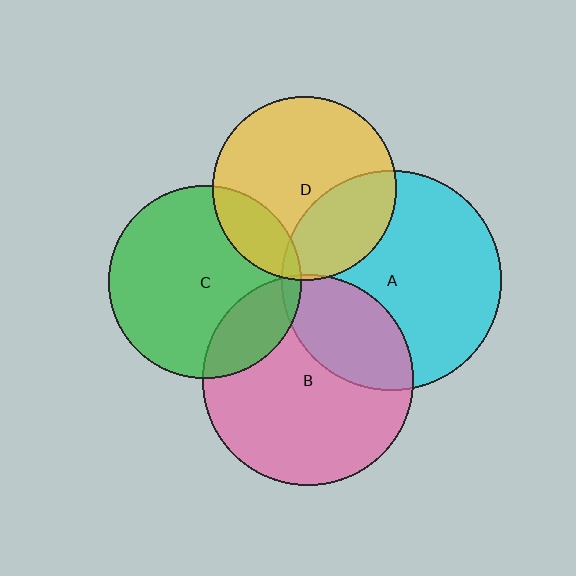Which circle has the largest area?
Circle A (cyan).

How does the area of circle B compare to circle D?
Approximately 1.3 times.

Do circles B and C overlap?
Yes.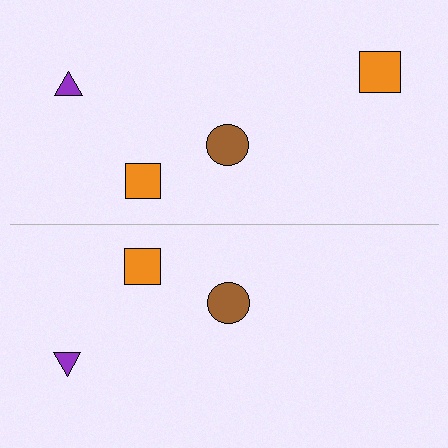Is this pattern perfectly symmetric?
No, the pattern is not perfectly symmetric. A orange square is missing from the bottom side.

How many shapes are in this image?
There are 7 shapes in this image.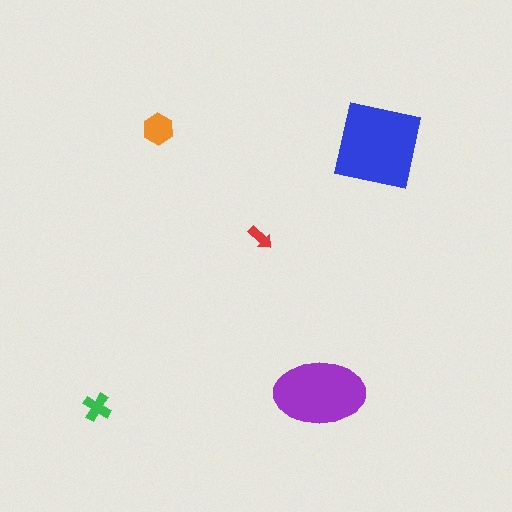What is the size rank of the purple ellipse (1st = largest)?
2nd.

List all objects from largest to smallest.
The blue square, the purple ellipse, the orange hexagon, the green cross, the red arrow.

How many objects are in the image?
There are 5 objects in the image.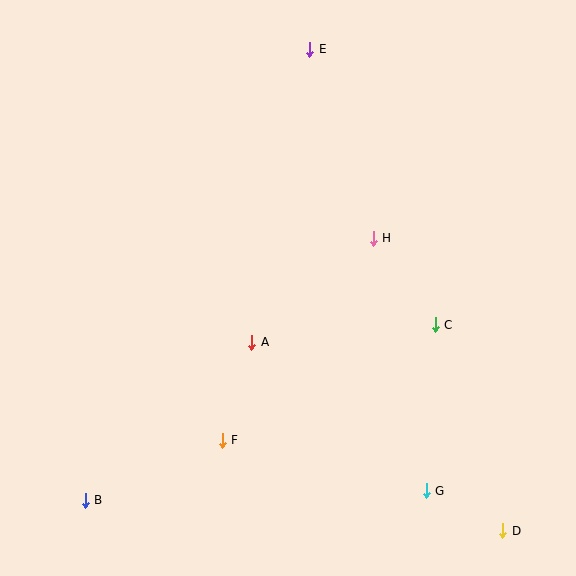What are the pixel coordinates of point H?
Point H is at (373, 238).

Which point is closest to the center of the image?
Point A at (252, 342) is closest to the center.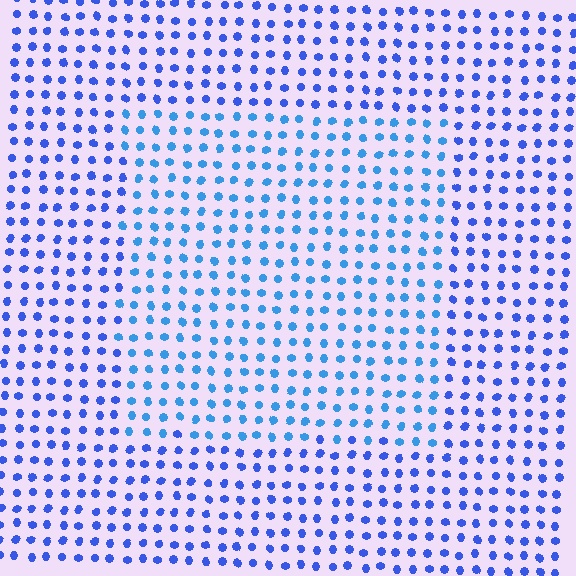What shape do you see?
I see a rectangle.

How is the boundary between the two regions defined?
The boundary is defined purely by a slight shift in hue (about 23 degrees). Spacing, size, and orientation are identical on both sides.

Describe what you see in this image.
The image is filled with small blue elements in a uniform arrangement. A rectangle-shaped region is visible where the elements are tinted to a slightly different hue, forming a subtle color boundary.